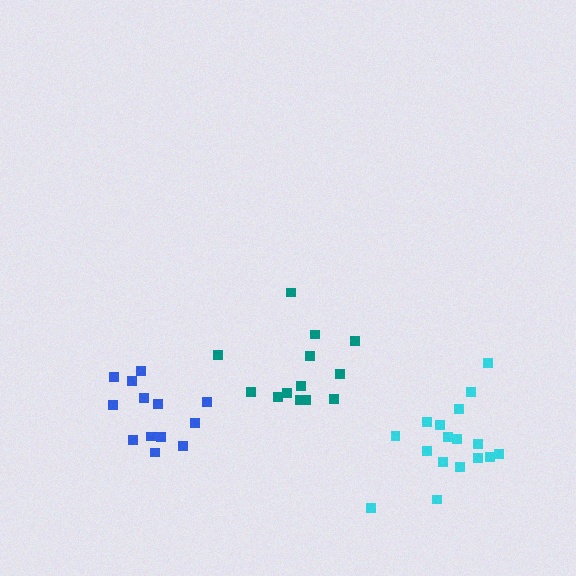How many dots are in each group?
Group 1: 17 dots, Group 2: 13 dots, Group 3: 13 dots (43 total).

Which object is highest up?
The teal cluster is topmost.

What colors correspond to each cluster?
The clusters are colored: cyan, teal, blue.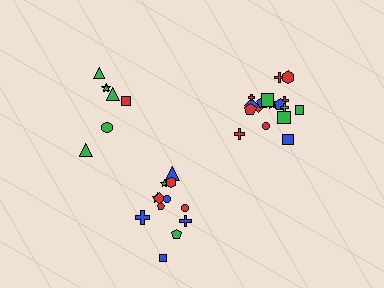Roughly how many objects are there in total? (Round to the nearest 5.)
Roughly 35 objects in total.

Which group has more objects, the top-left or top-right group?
The top-right group.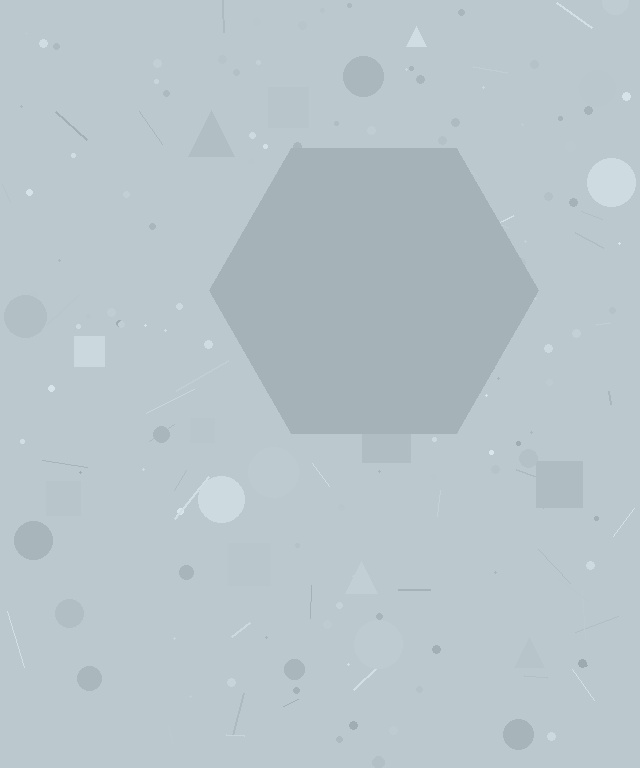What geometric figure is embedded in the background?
A hexagon is embedded in the background.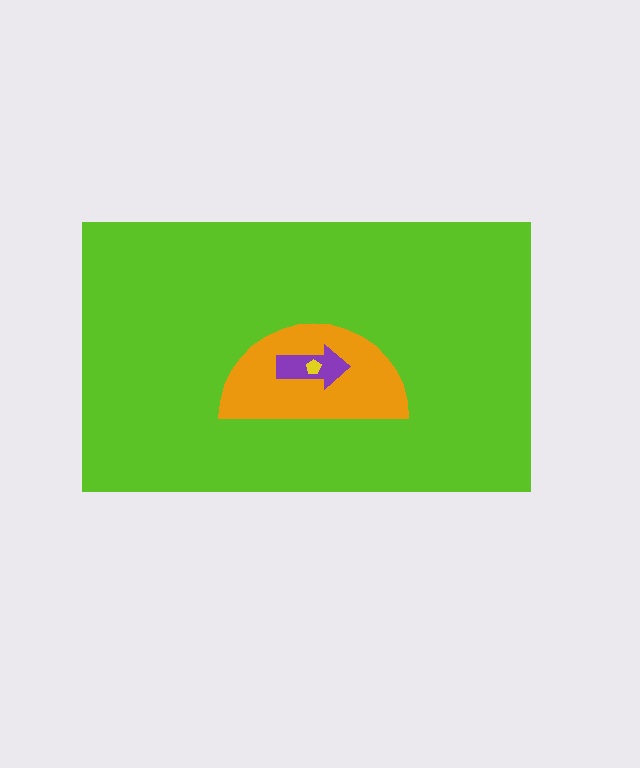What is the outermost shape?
The lime rectangle.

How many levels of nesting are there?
4.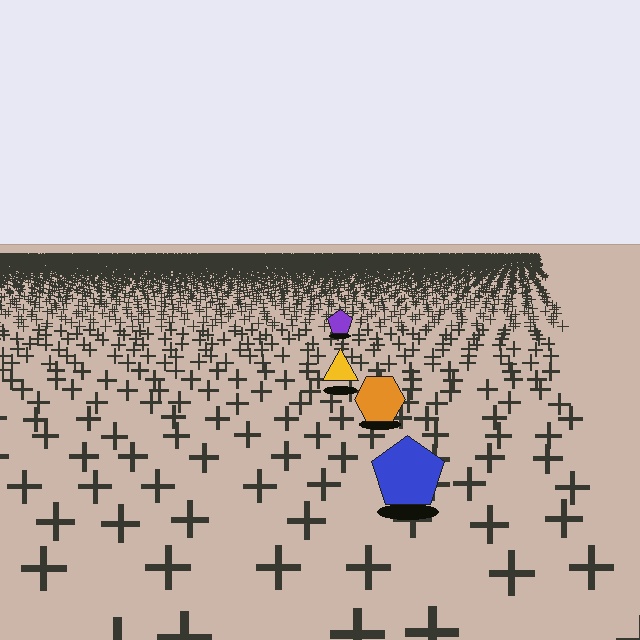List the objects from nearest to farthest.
From nearest to farthest: the blue pentagon, the orange hexagon, the yellow triangle, the purple pentagon.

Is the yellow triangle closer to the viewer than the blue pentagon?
No. The blue pentagon is closer — you can tell from the texture gradient: the ground texture is coarser near it.